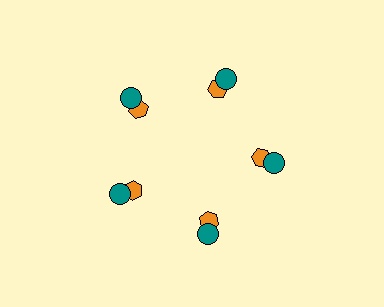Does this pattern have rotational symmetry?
Yes, this pattern has 5-fold rotational symmetry. It looks the same after rotating 72 degrees around the center.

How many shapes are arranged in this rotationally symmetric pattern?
There are 10 shapes, arranged in 5 groups of 2.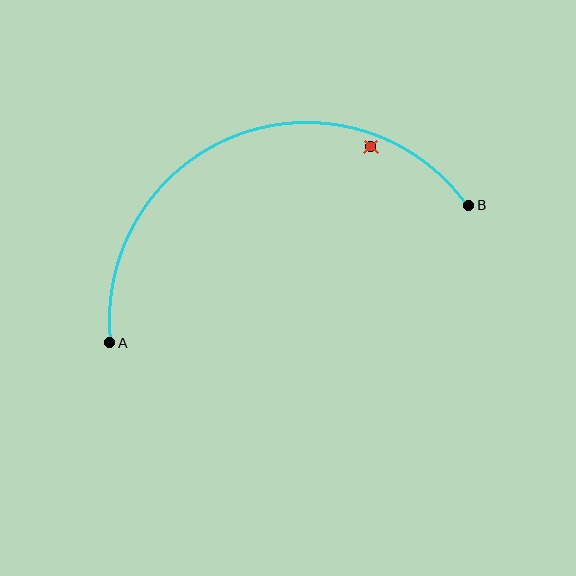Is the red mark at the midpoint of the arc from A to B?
No — the red mark does not lie on the arc at all. It sits slightly inside the curve.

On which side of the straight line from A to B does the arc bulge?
The arc bulges above the straight line connecting A and B.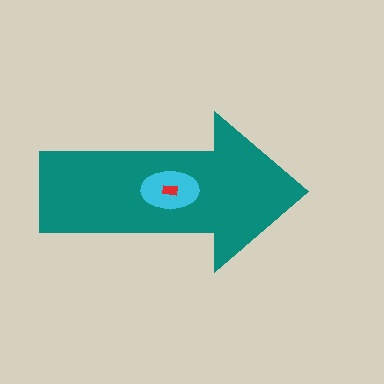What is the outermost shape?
The teal arrow.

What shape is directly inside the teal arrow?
The cyan ellipse.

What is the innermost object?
The red rectangle.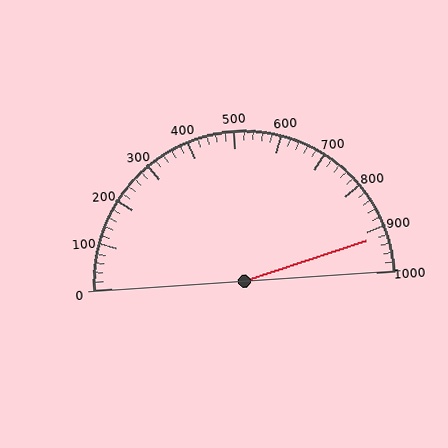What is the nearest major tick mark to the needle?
The nearest major tick mark is 900.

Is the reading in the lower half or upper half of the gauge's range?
The reading is in the upper half of the range (0 to 1000).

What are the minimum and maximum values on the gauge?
The gauge ranges from 0 to 1000.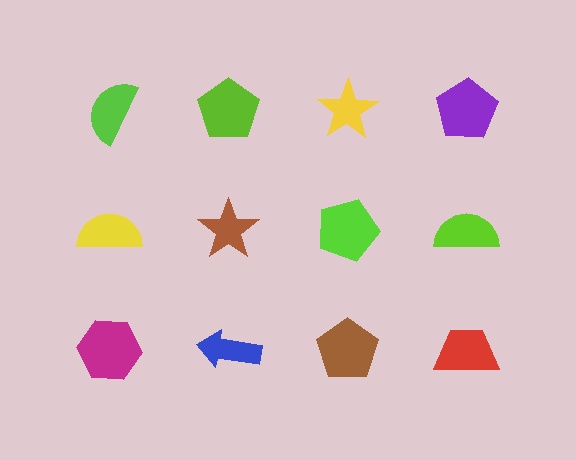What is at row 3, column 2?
A blue arrow.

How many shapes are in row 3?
4 shapes.